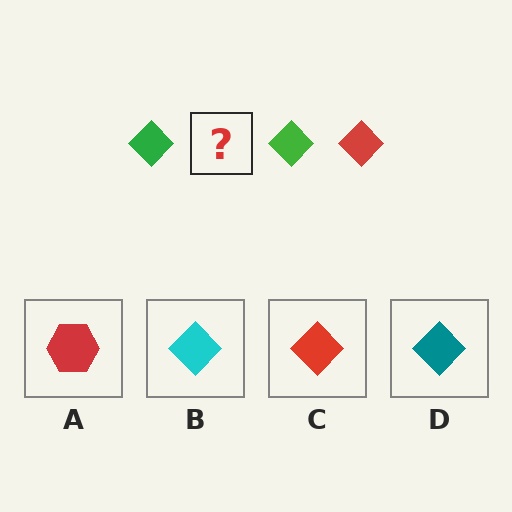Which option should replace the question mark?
Option C.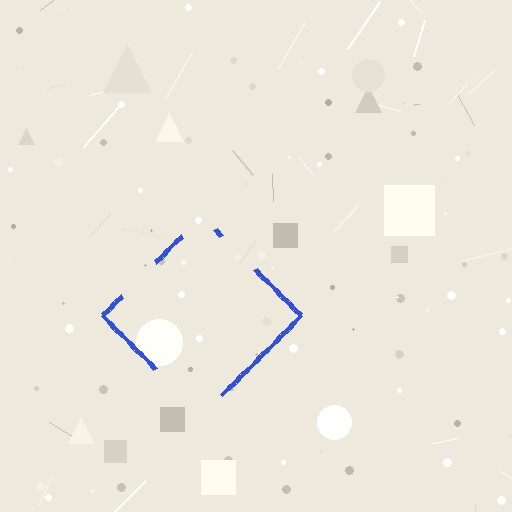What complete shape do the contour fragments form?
The contour fragments form a diamond.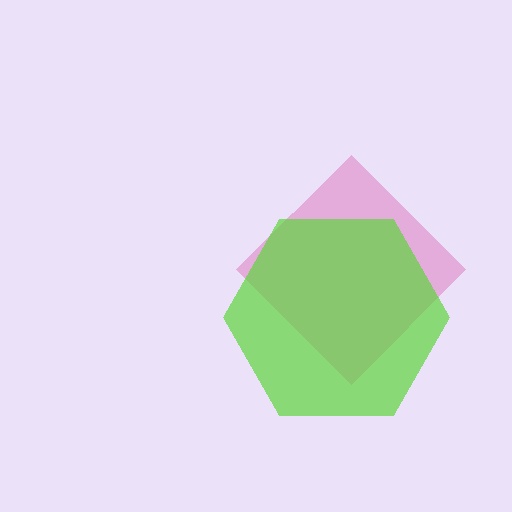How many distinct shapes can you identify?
There are 2 distinct shapes: a pink diamond, a lime hexagon.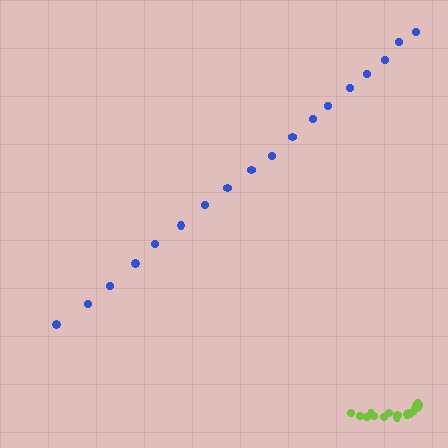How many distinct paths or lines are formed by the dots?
There are 2 distinct paths.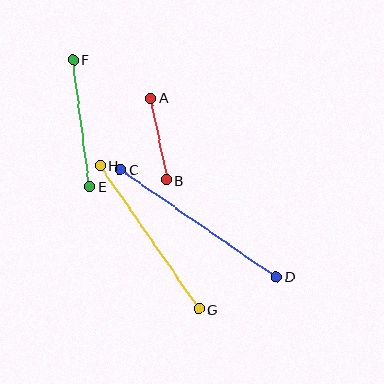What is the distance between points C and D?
The distance is approximately 189 pixels.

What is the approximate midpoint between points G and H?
The midpoint is at approximately (149, 237) pixels.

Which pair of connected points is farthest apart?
Points C and D are farthest apart.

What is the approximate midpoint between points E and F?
The midpoint is at approximately (81, 123) pixels.